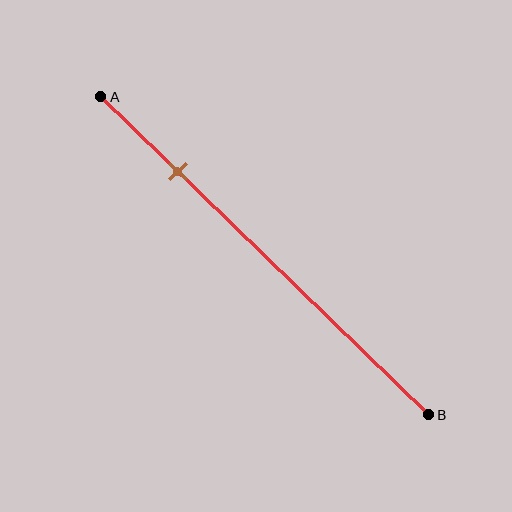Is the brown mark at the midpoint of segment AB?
No, the mark is at about 25% from A, not at the 50% midpoint.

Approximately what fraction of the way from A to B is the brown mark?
The brown mark is approximately 25% of the way from A to B.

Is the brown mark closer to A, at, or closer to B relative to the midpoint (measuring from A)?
The brown mark is closer to point A than the midpoint of segment AB.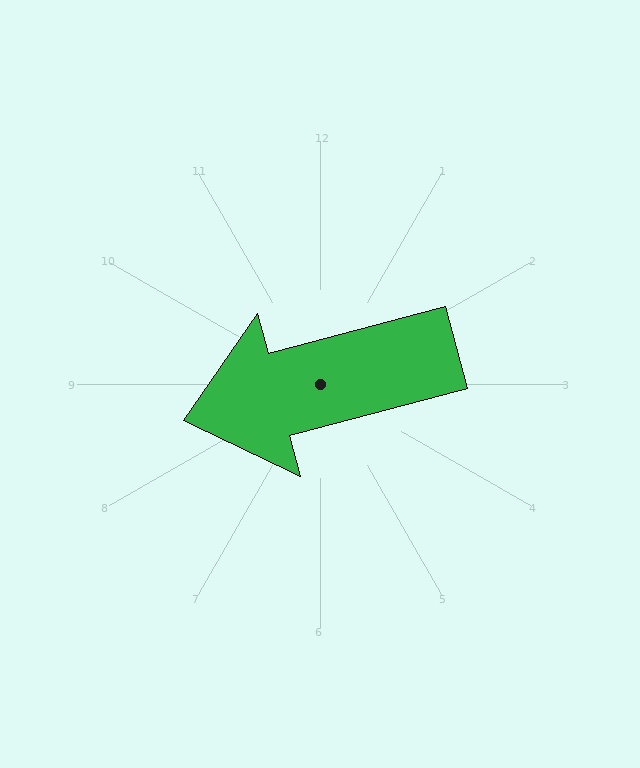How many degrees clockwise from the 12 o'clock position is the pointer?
Approximately 255 degrees.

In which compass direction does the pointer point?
West.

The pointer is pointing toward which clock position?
Roughly 9 o'clock.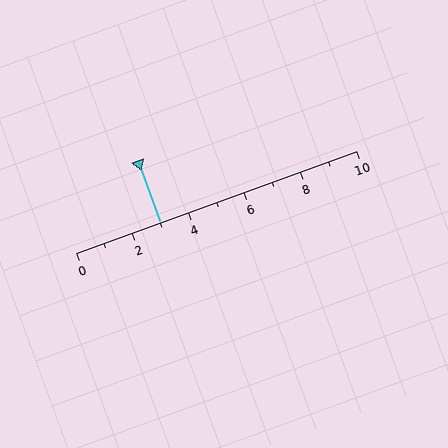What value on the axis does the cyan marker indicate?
The marker indicates approximately 3.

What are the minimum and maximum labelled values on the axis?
The axis runs from 0 to 10.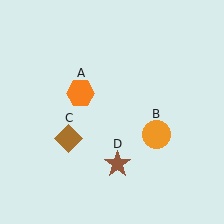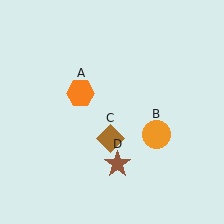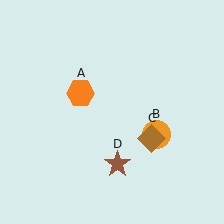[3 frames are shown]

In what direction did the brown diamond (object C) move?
The brown diamond (object C) moved right.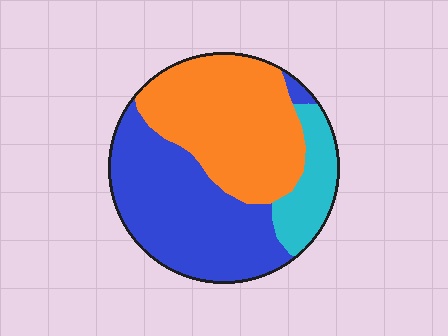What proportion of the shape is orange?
Orange takes up about two fifths (2/5) of the shape.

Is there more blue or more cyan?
Blue.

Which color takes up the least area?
Cyan, at roughly 15%.